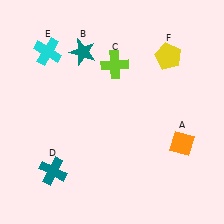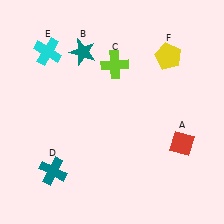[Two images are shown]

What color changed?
The diamond (A) changed from orange in Image 1 to red in Image 2.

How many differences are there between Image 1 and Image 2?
There is 1 difference between the two images.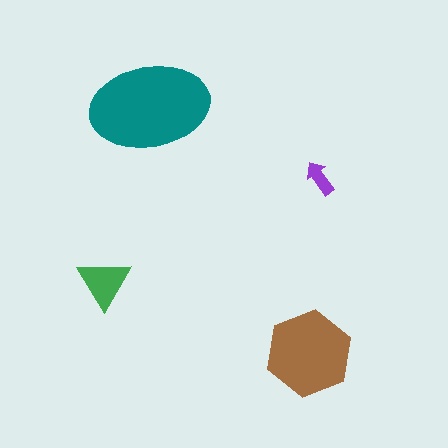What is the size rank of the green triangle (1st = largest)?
3rd.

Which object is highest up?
The teal ellipse is topmost.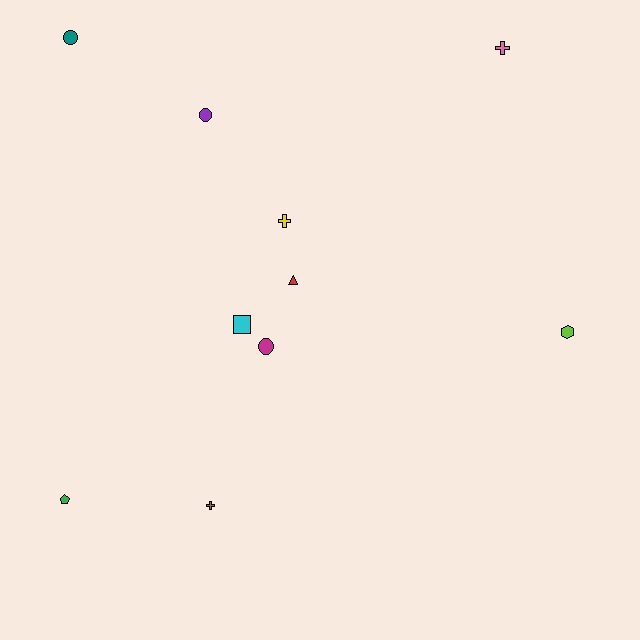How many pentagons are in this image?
There is 1 pentagon.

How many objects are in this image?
There are 10 objects.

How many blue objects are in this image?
There are no blue objects.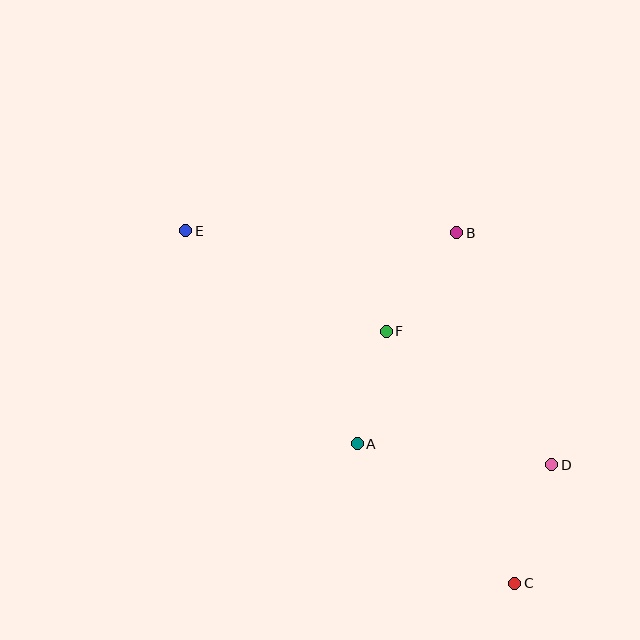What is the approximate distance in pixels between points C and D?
The distance between C and D is approximately 124 pixels.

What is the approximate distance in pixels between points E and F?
The distance between E and F is approximately 224 pixels.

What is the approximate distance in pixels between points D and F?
The distance between D and F is approximately 213 pixels.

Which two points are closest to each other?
Points A and F are closest to each other.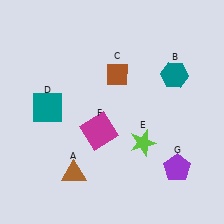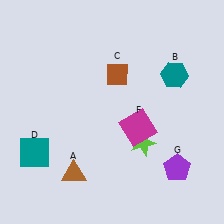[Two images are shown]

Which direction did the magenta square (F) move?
The magenta square (F) moved right.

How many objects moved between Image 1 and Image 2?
2 objects moved between the two images.